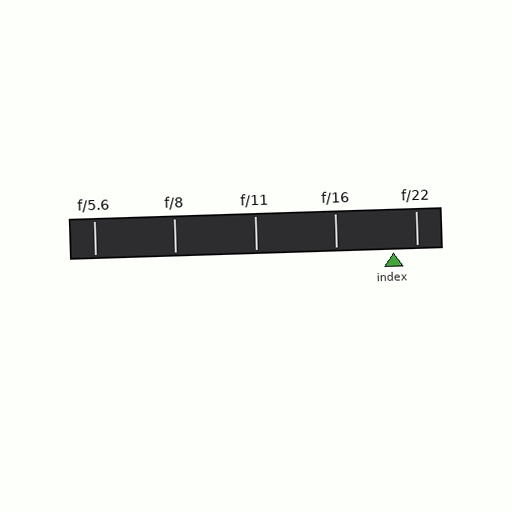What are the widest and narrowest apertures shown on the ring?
The widest aperture shown is f/5.6 and the narrowest is f/22.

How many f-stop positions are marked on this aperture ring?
There are 5 f-stop positions marked.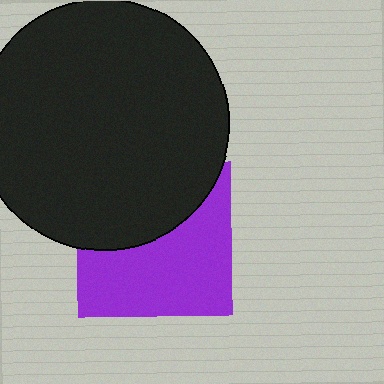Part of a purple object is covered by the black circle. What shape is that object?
It is a square.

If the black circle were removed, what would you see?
You would see the complete purple square.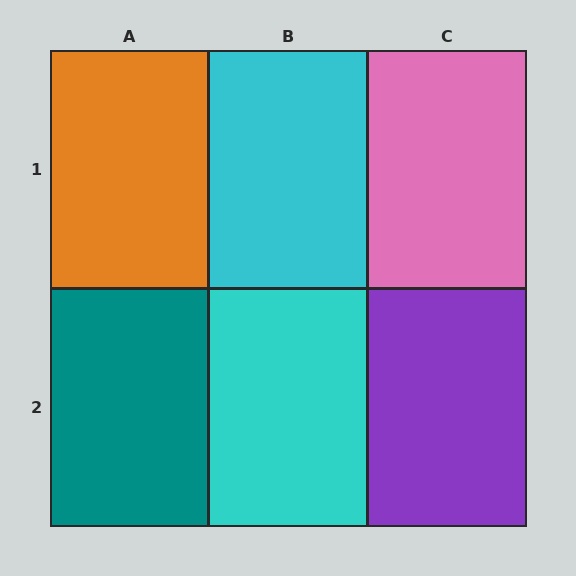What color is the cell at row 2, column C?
Purple.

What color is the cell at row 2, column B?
Cyan.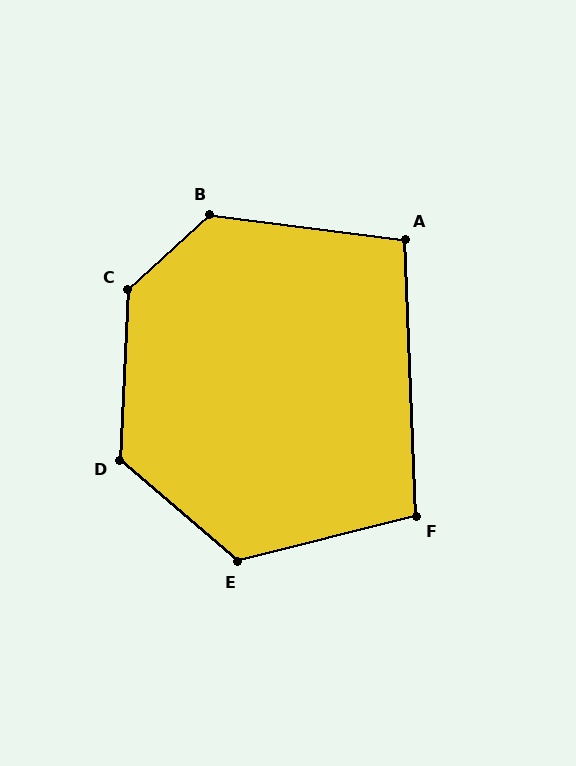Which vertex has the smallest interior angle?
A, at approximately 99 degrees.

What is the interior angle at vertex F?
Approximately 102 degrees (obtuse).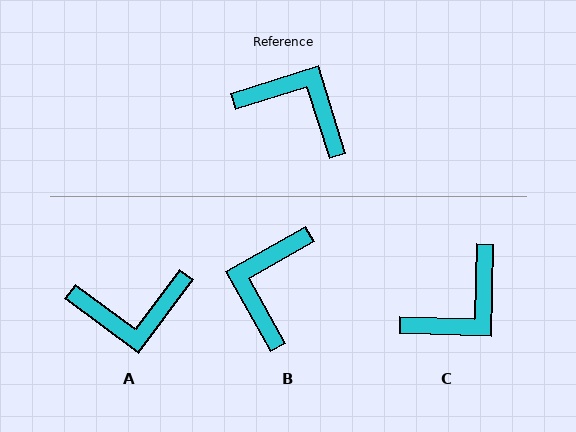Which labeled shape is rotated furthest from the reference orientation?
A, about 144 degrees away.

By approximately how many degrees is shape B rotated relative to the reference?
Approximately 102 degrees counter-clockwise.